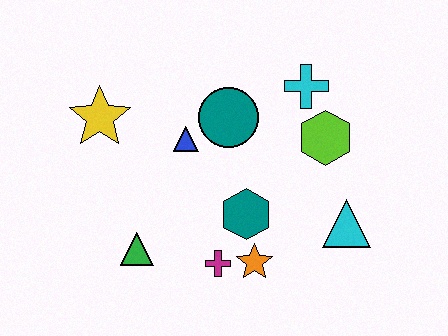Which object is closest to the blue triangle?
The teal circle is closest to the blue triangle.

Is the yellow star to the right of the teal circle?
No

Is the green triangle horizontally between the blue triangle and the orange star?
No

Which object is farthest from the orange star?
The yellow star is farthest from the orange star.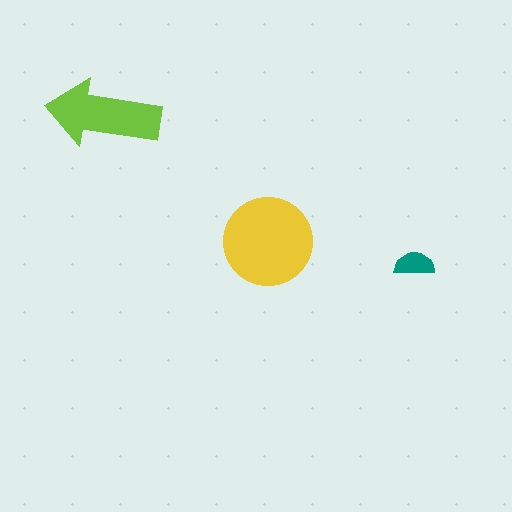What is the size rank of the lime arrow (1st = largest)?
2nd.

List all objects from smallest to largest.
The teal semicircle, the lime arrow, the yellow circle.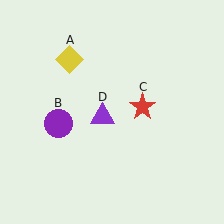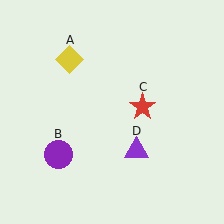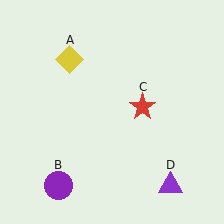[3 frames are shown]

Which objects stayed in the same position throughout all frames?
Yellow diamond (object A) and red star (object C) remained stationary.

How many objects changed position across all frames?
2 objects changed position: purple circle (object B), purple triangle (object D).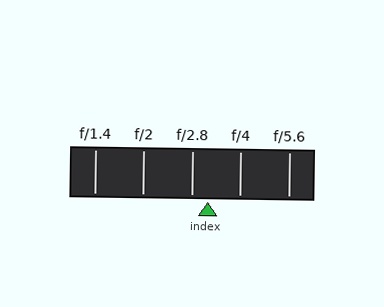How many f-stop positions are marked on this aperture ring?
There are 5 f-stop positions marked.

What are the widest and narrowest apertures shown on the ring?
The widest aperture shown is f/1.4 and the narrowest is f/5.6.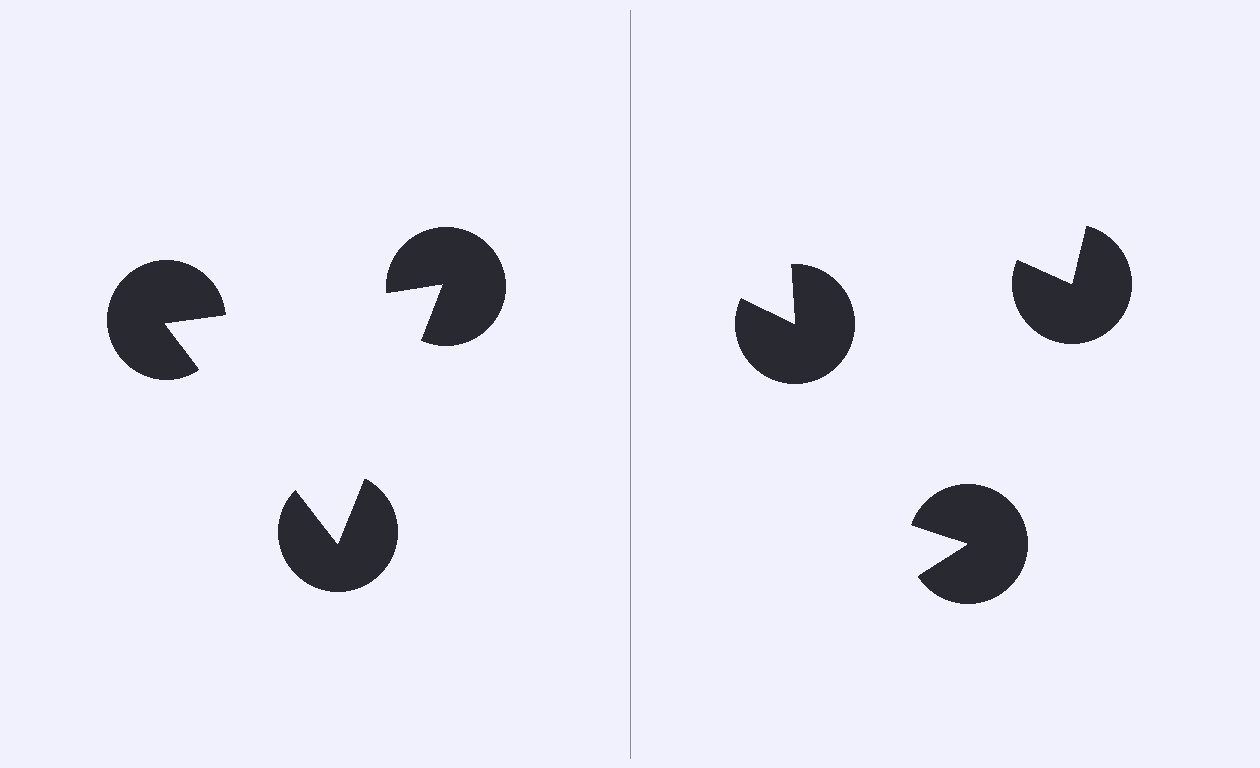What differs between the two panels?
The pac-man discs are positioned identically on both sides; only the wedge orientations differ. On the left they align to a triangle; on the right they are misaligned.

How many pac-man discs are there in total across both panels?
6 — 3 on each side.